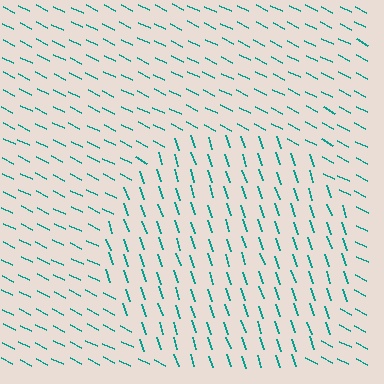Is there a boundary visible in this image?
Yes, there is a texture boundary formed by a change in line orientation.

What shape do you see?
I see a circle.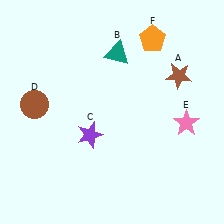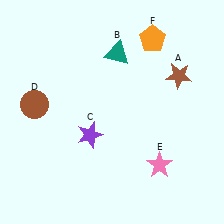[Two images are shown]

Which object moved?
The pink star (E) moved down.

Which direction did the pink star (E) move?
The pink star (E) moved down.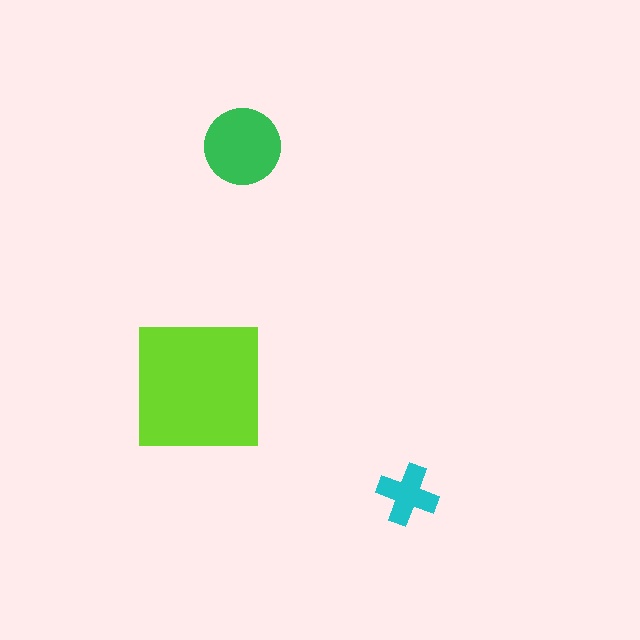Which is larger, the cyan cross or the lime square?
The lime square.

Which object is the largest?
The lime square.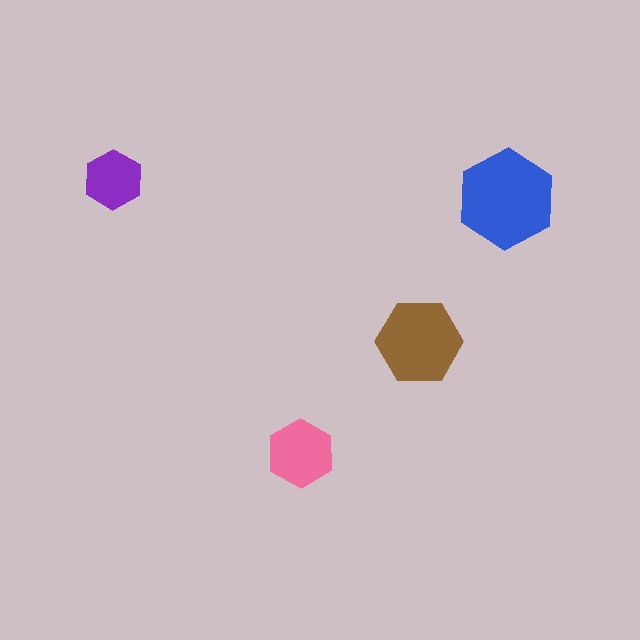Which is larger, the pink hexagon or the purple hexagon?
The pink one.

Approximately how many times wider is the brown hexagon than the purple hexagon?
About 1.5 times wider.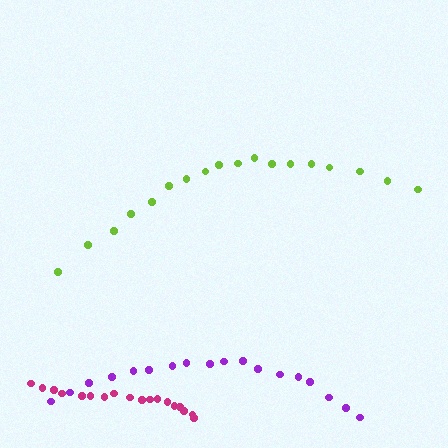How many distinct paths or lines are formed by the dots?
There are 3 distinct paths.